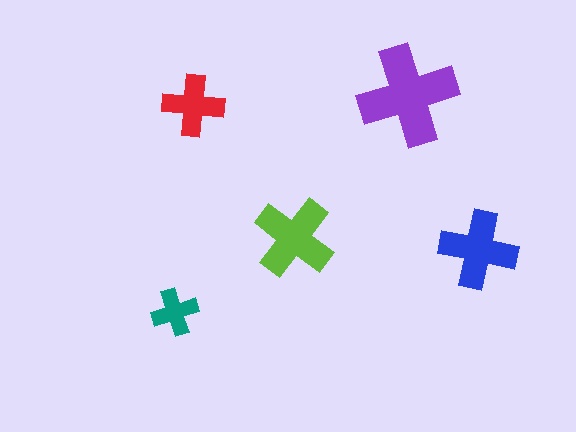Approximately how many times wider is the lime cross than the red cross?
About 1.5 times wider.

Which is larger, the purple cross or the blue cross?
The purple one.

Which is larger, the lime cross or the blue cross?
The lime one.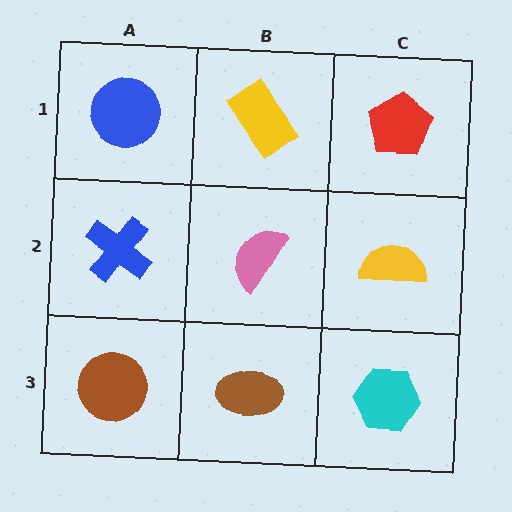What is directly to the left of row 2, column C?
A pink semicircle.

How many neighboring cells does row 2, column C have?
3.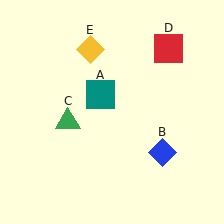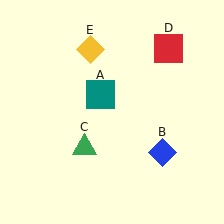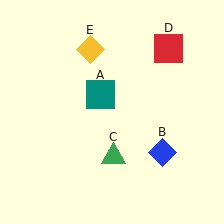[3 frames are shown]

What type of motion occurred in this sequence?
The green triangle (object C) rotated counterclockwise around the center of the scene.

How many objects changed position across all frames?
1 object changed position: green triangle (object C).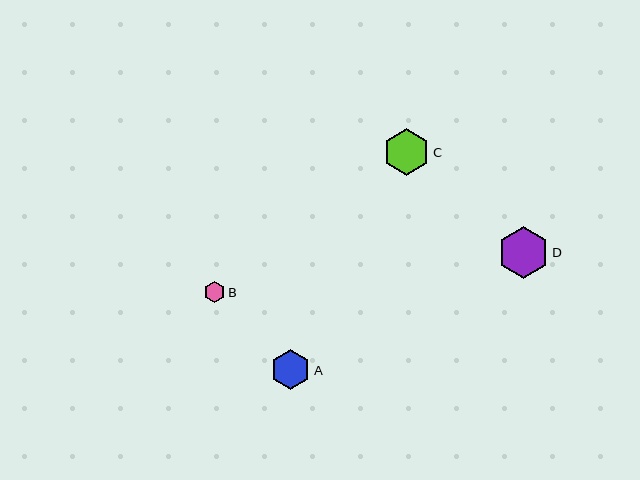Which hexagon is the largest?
Hexagon D is the largest with a size of approximately 51 pixels.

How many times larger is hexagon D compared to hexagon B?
Hexagon D is approximately 2.4 times the size of hexagon B.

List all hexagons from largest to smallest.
From largest to smallest: D, C, A, B.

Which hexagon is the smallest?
Hexagon B is the smallest with a size of approximately 21 pixels.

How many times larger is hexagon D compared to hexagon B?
Hexagon D is approximately 2.4 times the size of hexagon B.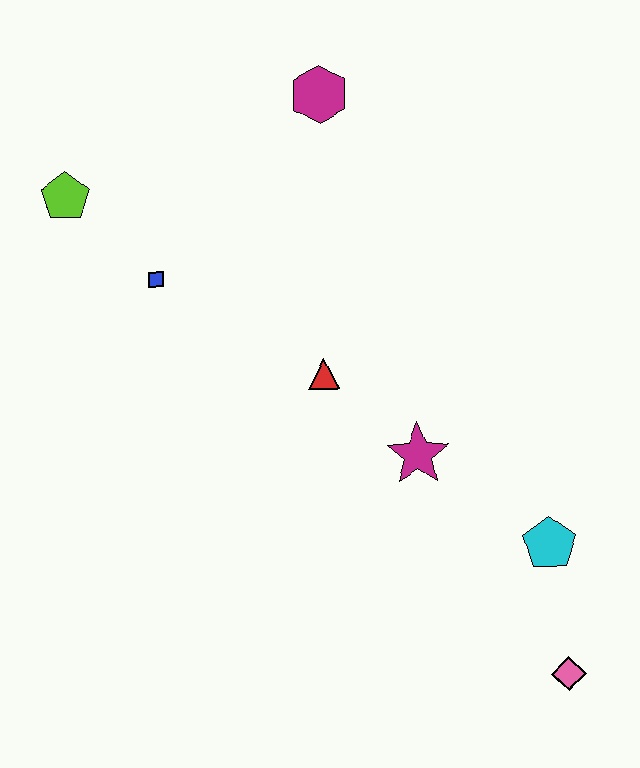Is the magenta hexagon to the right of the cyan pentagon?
No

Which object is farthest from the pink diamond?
The lime pentagon is farthest from the pink diamond.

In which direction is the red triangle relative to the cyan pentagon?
The red triangle is to the left of the cyan pentagon.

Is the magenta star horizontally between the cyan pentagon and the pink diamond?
No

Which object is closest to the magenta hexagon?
The blue square is closest to the magenta hexagon.